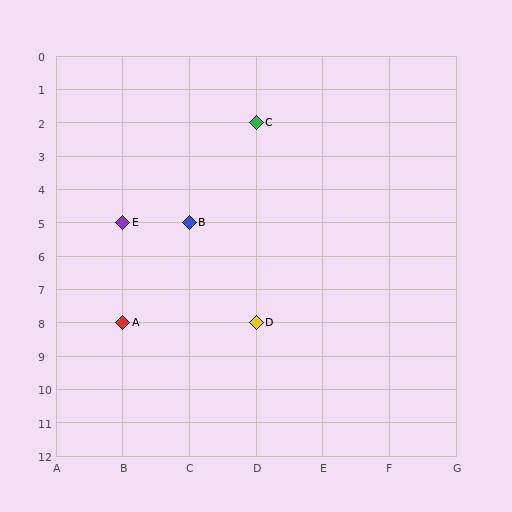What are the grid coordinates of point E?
Point E is at grid coordinates (B, 5).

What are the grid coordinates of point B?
Point B is at grid coordinates (C, 5).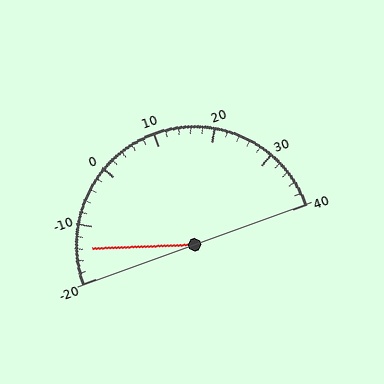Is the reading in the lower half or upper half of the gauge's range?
The reading is in the lower half of the range (-20 to 40).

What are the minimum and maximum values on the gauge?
The gauge ranges from -20 to 40.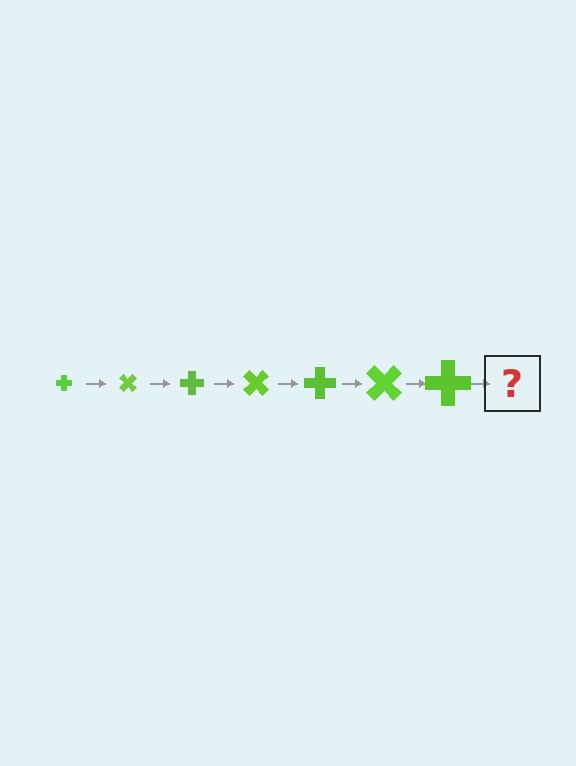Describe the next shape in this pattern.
It should be a cross, larger than the previous one and rotated 315 degrees from the start.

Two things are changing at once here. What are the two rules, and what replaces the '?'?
The two rules are that the cross grows larger each step and it rotates 45 degrees each step. The '?' should be a cross, larger than the previous one and rotated 315 degrees from the start.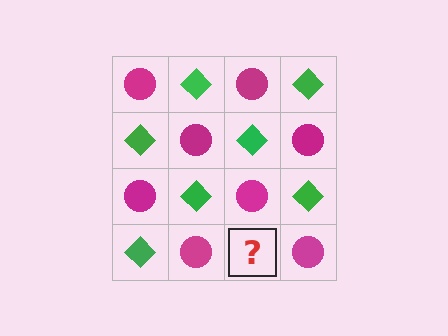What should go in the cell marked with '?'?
The missing cell should contain a green diamond.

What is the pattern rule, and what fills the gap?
The rule is that it alternates magenta circle and green diamond in a checkerboard pattern. The gap should be filled with a green diamond.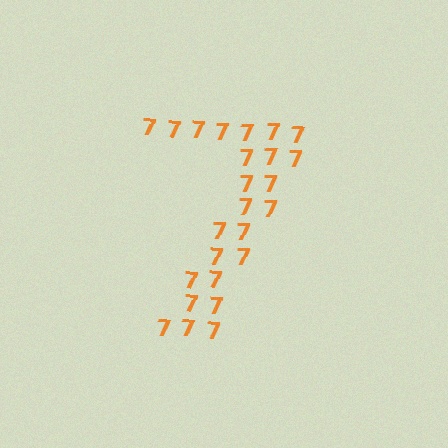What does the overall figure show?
The overall figure shows the digit 7.